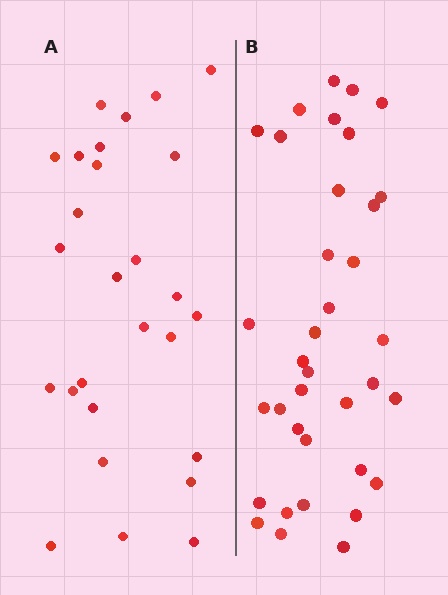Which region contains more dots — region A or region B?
Region B (the right region) has more dots.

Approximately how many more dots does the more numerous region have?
Region B has roughly 8 or so more dots than region A.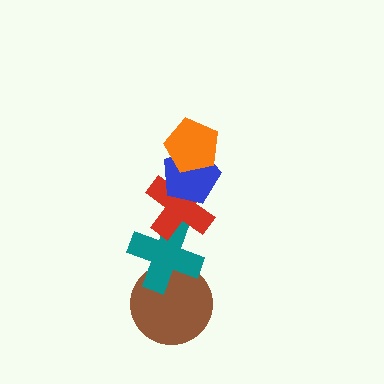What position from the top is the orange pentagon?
The orange pentagon is 1st from the top.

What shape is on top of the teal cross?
The red cross is on top of the teal cross.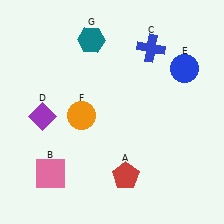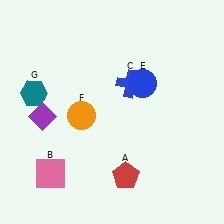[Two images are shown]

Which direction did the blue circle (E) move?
The blue circle (E) moved left.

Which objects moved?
The objects that moved are: the blue cross (C), the blue circle (E), the teal hexagon (G).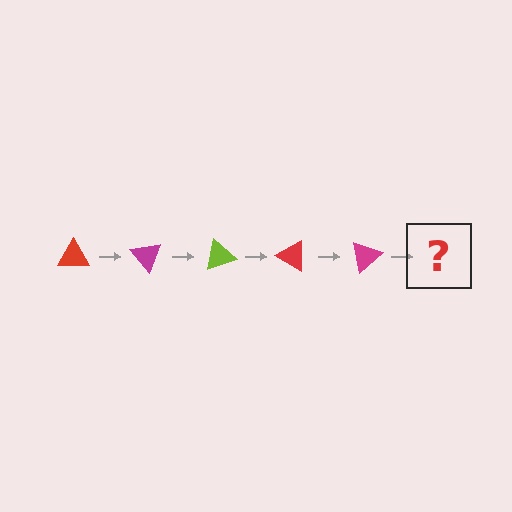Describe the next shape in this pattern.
It should be a lime triangle, rotated 250 degrees from the start.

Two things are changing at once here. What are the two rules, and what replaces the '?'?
The two rules are that it rotates 50 degrees each step and the color cycles through red, magenta, and lime. The '?' should be a lime triangle, rotated 250 degrees from the start.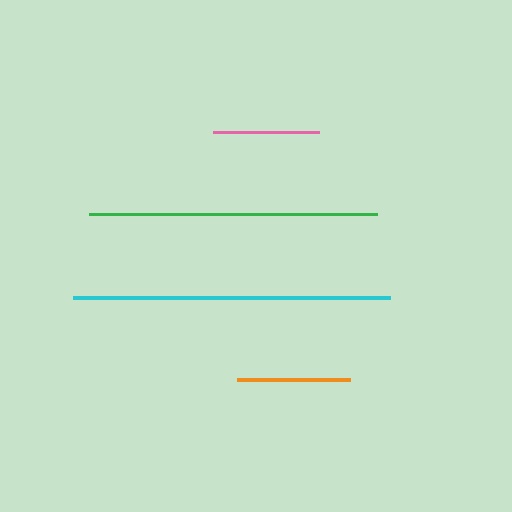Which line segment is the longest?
The cyan line is the longest at approximately 317 pixels.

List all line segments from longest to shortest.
From longest to shortest: cyan, green, orange, pink.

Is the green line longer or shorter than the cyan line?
The cyan line is longer than the green line.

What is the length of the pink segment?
The pink segment is approximately 106 pixels long.